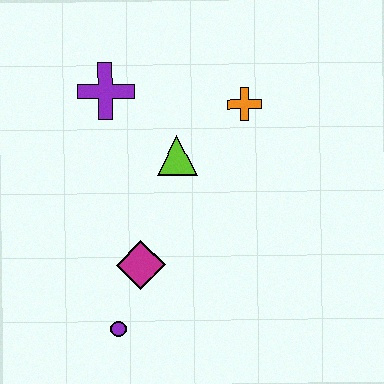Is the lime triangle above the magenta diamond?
Yes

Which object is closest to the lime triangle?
The orange cross is closest to the lime triangle.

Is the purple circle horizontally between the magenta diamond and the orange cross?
No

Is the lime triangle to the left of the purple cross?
No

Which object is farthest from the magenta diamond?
The orange cross is farthest from the magenta diamond.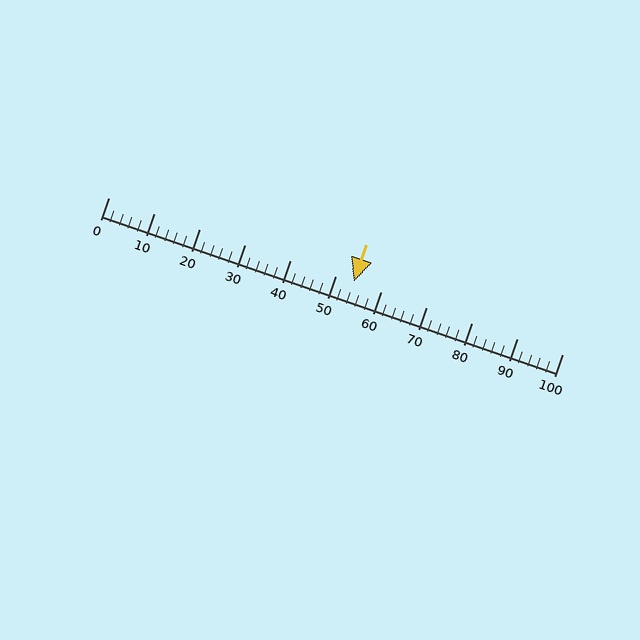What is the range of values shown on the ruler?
The ruler shows values from 0 to 100.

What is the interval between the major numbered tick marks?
The major tick marks are spaced 10 units apart.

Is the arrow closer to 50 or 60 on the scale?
The arrow is closer to 50.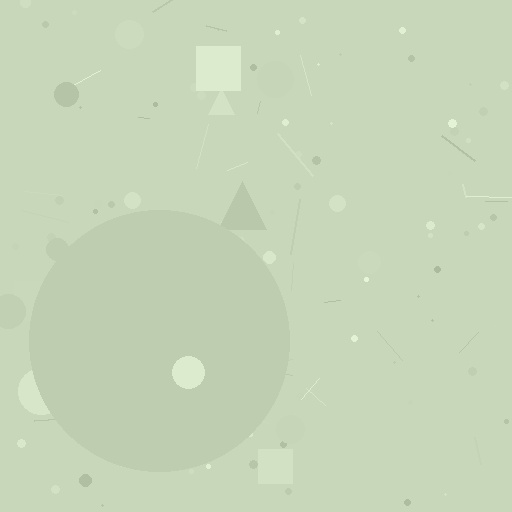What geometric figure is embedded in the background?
A circle is embedded in the background.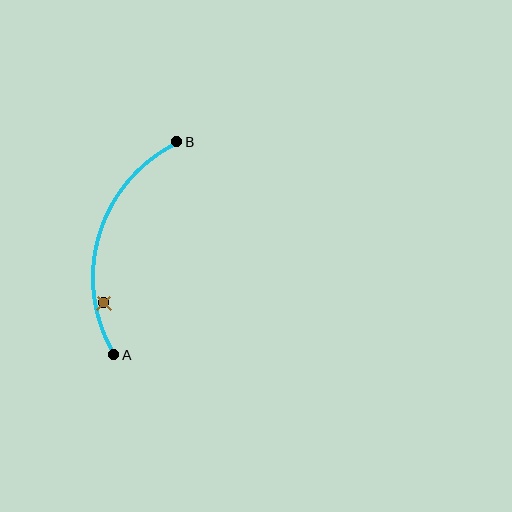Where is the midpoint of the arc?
The arc midpoint is the point on the curve farthest from the straight line joining A and B. It sits to the left of that line.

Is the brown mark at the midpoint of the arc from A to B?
No — the brown mark does not lie on the arc at all. It sits slightly inside the curve.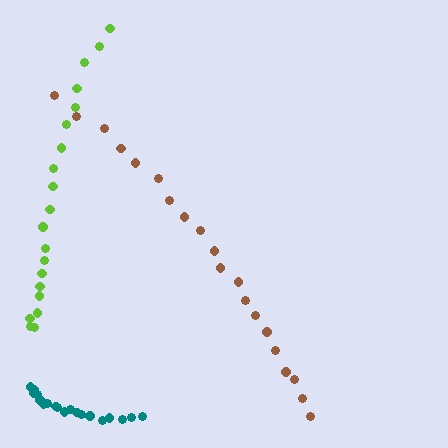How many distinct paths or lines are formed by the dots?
There are 3 distinct paths.